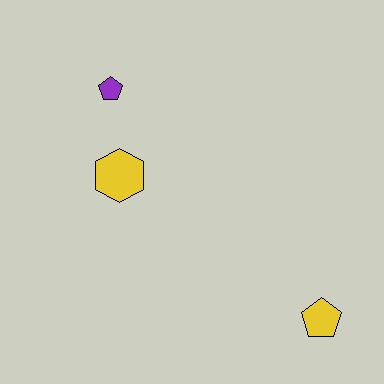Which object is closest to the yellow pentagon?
The yellow hexagon is closest to the yellow pentagon.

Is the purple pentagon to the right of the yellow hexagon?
No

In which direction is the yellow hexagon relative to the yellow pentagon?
The yellow hexagon is to the left of the yellow pentagon.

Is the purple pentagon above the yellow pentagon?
Yes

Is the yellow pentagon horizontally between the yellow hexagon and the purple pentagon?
No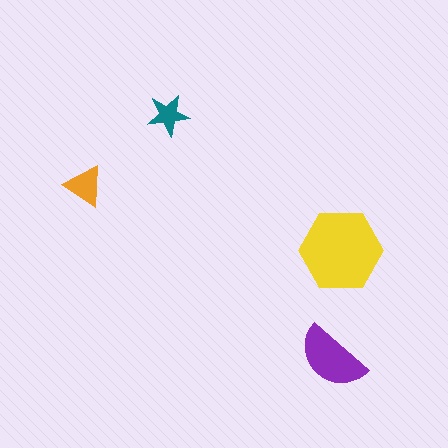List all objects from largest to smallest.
The yellow hexagon, the purple semicircle, the orange triangle, the teal star.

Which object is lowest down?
The purple semicircle is bottommost.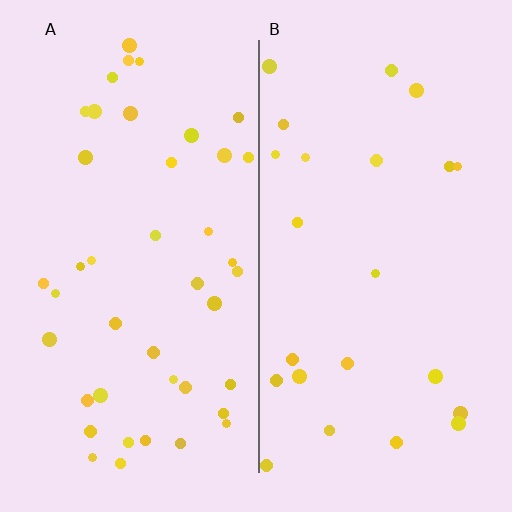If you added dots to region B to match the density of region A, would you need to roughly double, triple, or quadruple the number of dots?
Approximately double.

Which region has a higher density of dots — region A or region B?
A (the left).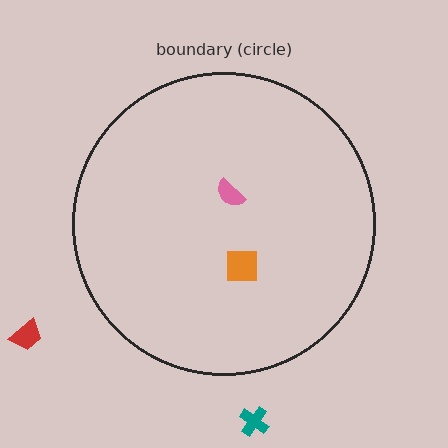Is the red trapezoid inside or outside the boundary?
Outside.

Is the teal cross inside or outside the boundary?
Outside.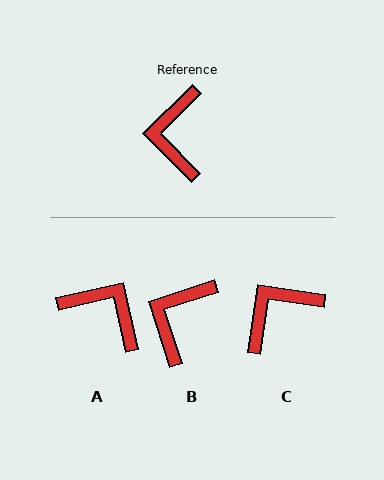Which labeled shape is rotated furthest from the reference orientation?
A, about 122 degrees away.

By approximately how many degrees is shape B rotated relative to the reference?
Approximately 26 degrees clockwise.